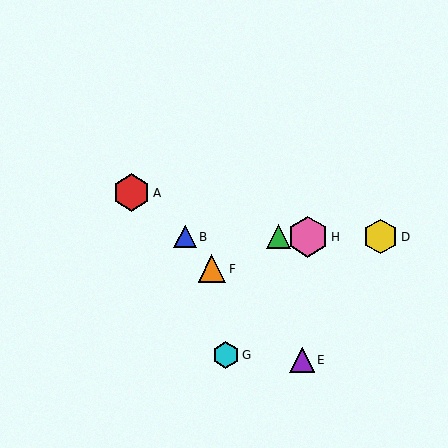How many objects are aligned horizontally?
4 objects (B, C, D, H) are aligned horizontally.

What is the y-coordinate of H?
Object H is at y≈237.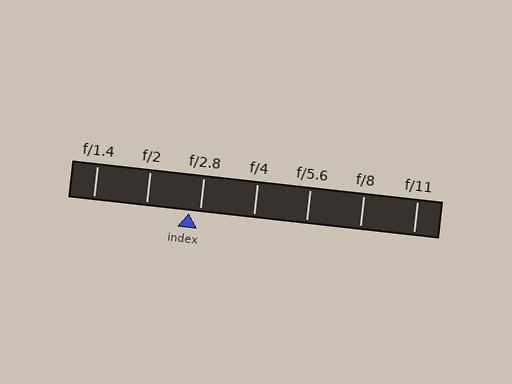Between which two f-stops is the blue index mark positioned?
The index mark is between f/2 and f/2.8.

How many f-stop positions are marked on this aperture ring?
There are 7 f-stop positions marked.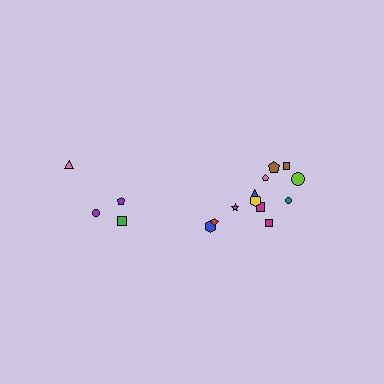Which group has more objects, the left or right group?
The right group.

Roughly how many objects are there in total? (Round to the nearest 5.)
Roughly 15 objects in total.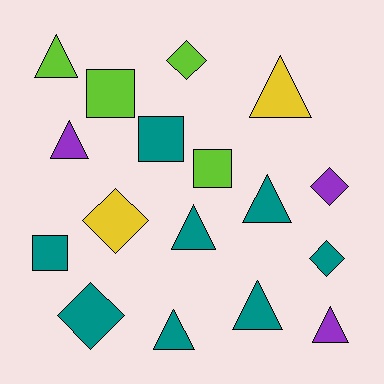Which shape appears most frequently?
Triangle, with 8 objects.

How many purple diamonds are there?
There is 1 purple diamond.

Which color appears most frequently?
Teal, with 8 objects.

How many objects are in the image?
There are 17 objects.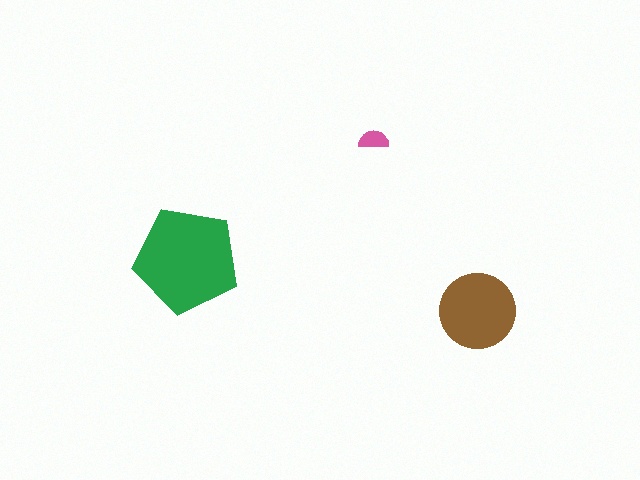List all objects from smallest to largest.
The pink semicircle, the brown circle, the green pentagon.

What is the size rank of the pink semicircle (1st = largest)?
3rd.